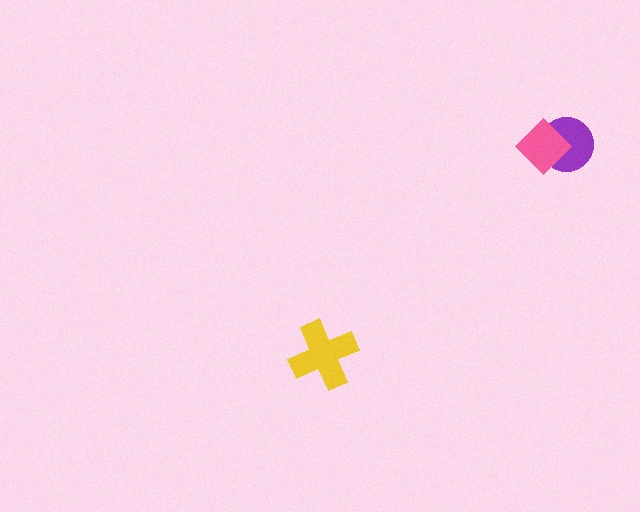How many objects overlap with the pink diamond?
1 object overlaps with the pink diamond.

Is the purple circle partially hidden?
Yes, it is partially covered by another shape.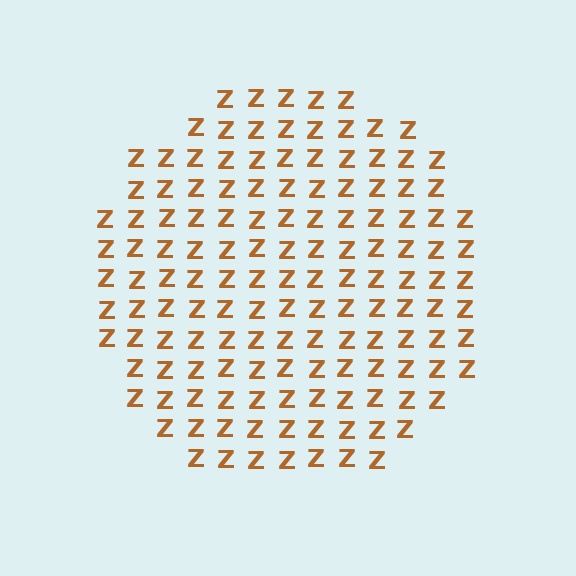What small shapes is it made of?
It is made of small letter Z's.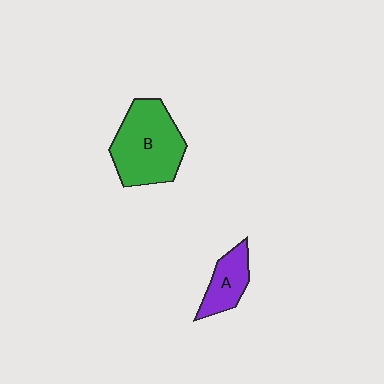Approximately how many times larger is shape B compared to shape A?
Approximately 2.1 times.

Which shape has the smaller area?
Shape A (purple).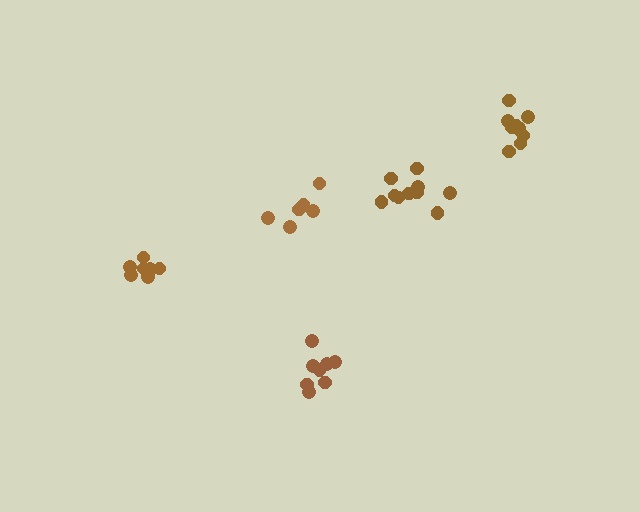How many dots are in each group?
Group 1: 10 dots, Group 2: 6 dots, Group 3: 10 dots, Group 4: 8 dots, Group 5: 8 dots (42 total).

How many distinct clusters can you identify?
There are 5 distinct clusters.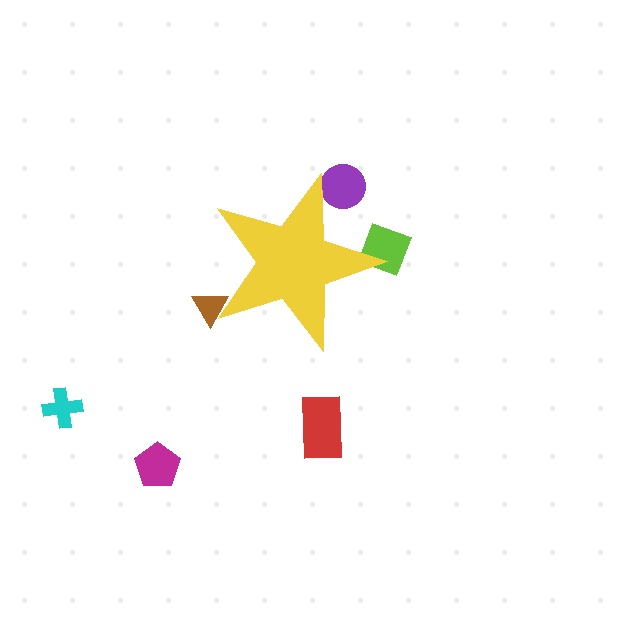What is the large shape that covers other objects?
A yellow star.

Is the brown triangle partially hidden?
Yes, the brown triangle is partially hidden behind the yellow star.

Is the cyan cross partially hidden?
No, the cyan cross is fully visible.